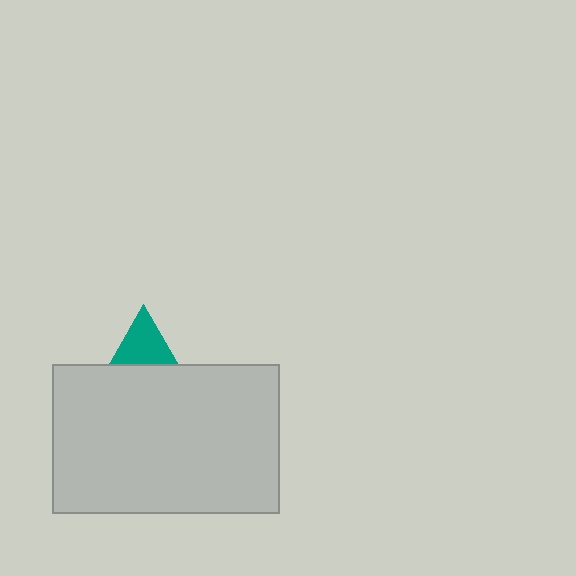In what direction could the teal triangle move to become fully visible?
The teal triangle could move up. That would shift it out from behind the light gray rectangle entirely.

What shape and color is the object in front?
The object in front is a light gray rectangle.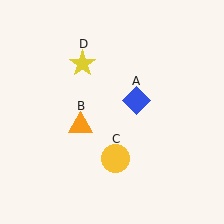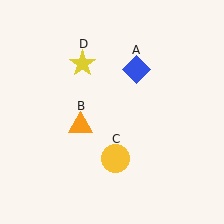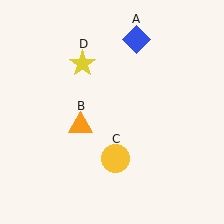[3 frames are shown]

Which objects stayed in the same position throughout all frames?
Orange triangle (object B) and yellow circle (object C) and yellow star (object D) remained stationary.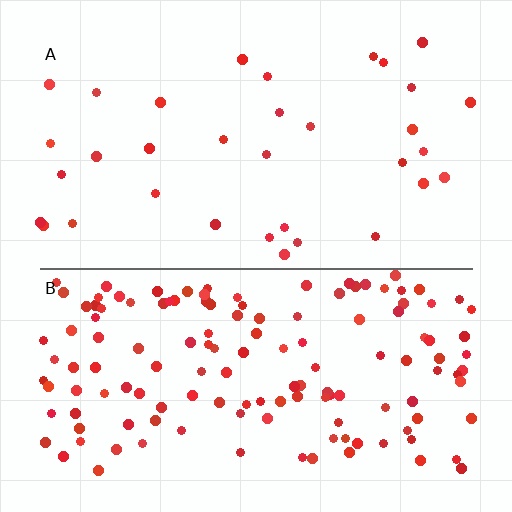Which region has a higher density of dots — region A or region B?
B (the bottom).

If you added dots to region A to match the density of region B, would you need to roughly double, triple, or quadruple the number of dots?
Approximately quadruple.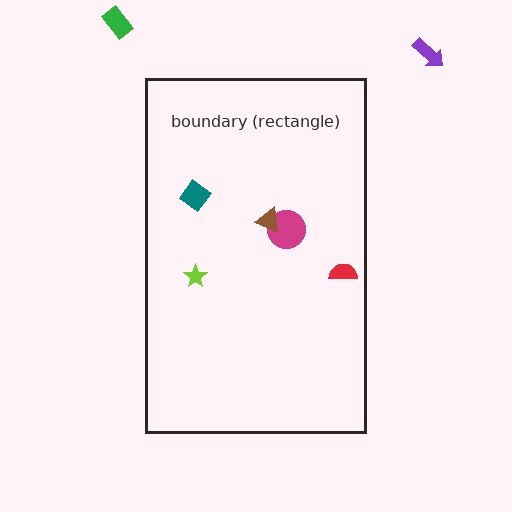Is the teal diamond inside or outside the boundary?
Inside.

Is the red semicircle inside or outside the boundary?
Inside.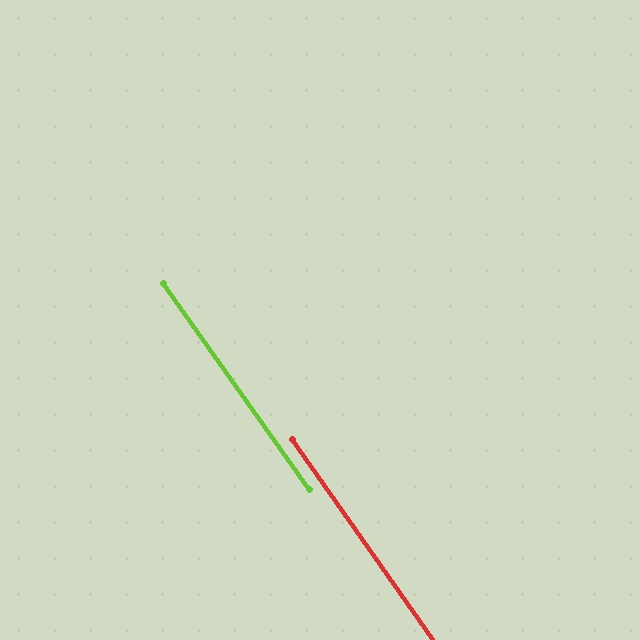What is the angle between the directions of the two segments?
Approximately 0 degrees.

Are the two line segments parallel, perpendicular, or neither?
Parallel — their directions differ by only 0.2°.